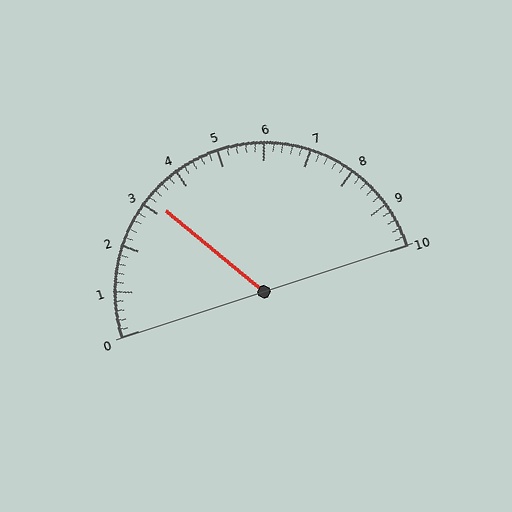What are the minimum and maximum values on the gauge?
The gauge ranges from 0 to 10.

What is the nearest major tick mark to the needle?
The nearest major tick mark is 3.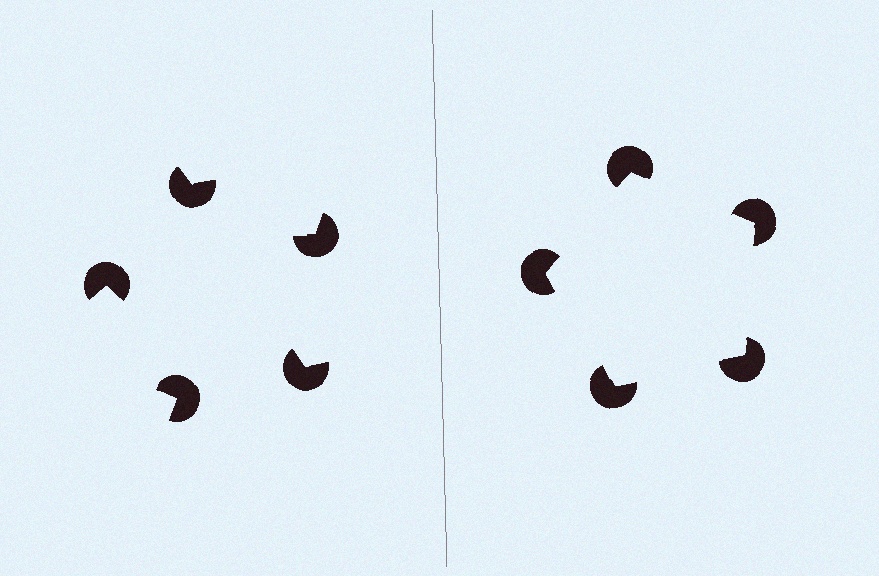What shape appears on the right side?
An illusory pentagon.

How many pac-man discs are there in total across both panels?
10 — 5 on each side.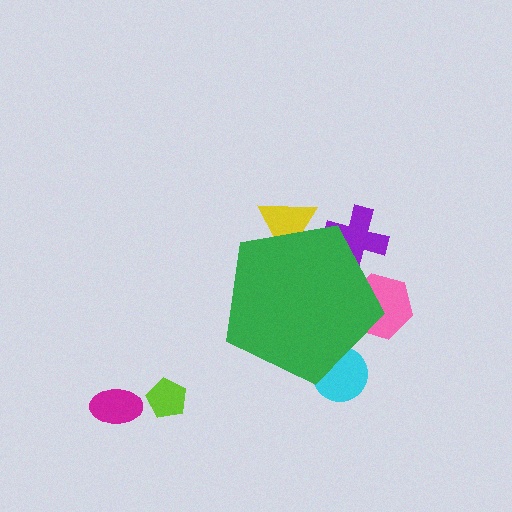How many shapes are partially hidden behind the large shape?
4 shapes are partially hidden.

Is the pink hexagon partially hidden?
Yes, the pink hexagon is partially hidden behind the green pentagon.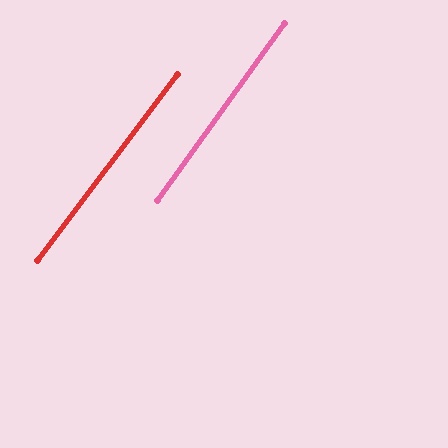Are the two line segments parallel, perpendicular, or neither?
Parallel — their directions differ by only 1.4°.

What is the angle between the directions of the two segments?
Approximately 1 degree.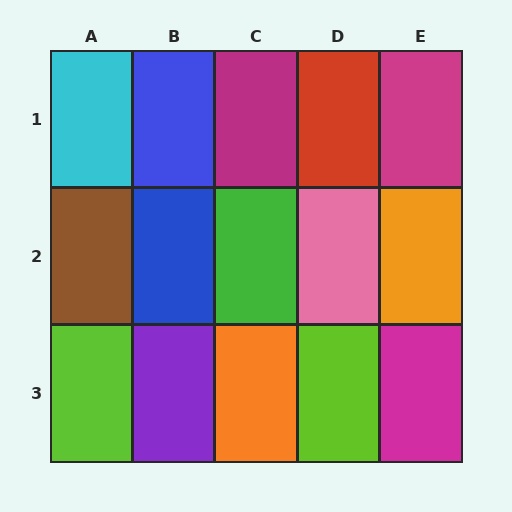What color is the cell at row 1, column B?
Blue.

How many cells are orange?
2 cells are orange.